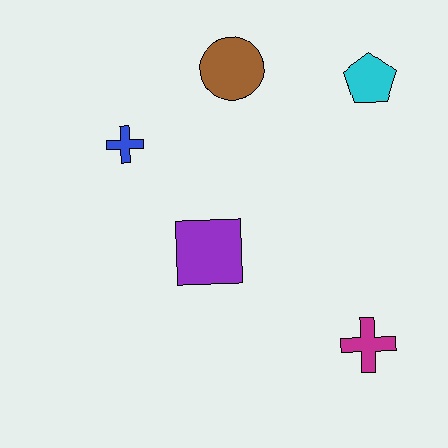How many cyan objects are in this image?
There is 1 cyan object.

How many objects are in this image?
There are 5 objects.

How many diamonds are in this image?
There are no diamonds.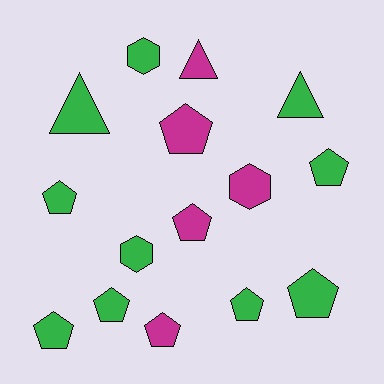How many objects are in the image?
There are 15 objects.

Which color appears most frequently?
Green, with 10 objects.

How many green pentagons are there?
There are 6 green pentagons.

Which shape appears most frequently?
Pentagon, with 9 objects.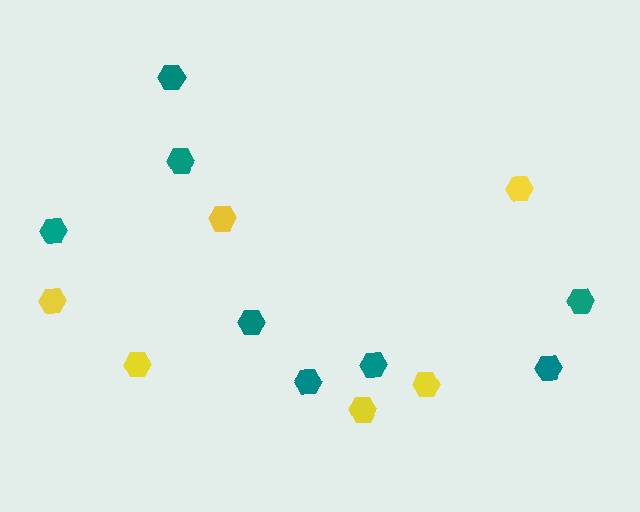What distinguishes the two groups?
There are 2 groups: one group of teal hexagons (8) and one group of yellow hexagons (6).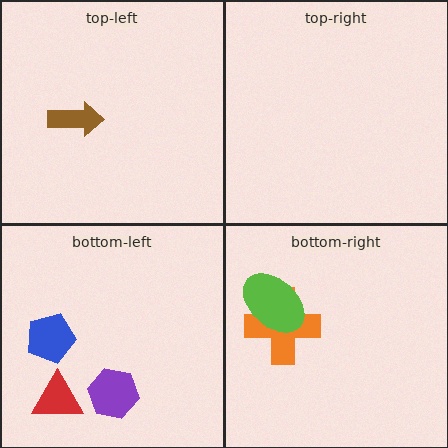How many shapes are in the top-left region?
1.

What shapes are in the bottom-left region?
The red triangle, the purple hexagon, the blue pentagon.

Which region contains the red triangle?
The bottom-left region.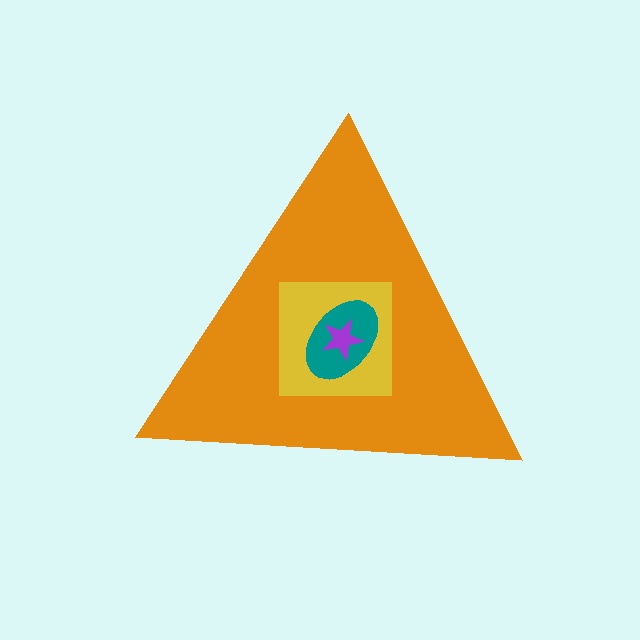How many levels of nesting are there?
4.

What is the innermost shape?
The purple star.